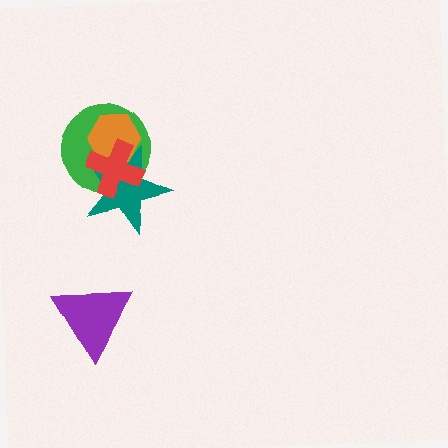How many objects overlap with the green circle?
3 objects overlap with the green circle.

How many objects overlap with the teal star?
3 objects overlap with the teal star.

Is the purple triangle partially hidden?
No, no other shape covers it.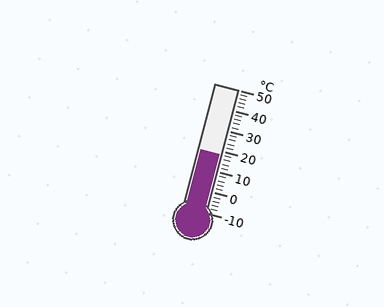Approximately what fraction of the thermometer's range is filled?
The thermometer is filled to approximately 45% of its range.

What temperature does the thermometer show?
The thermometer shows approximately 18°C.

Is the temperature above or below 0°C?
The temperature is above 0°C.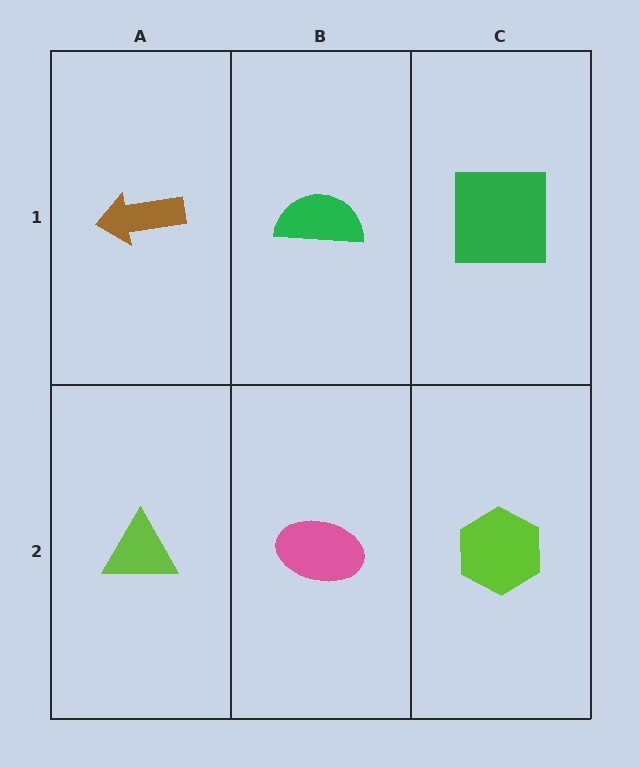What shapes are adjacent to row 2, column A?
A brown arrow (row 1, column A), a pink ellipse (row 2, column B).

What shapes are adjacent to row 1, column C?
A lime hexagon (row 2, column C), a green semicircle (row 1, column B).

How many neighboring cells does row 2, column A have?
2.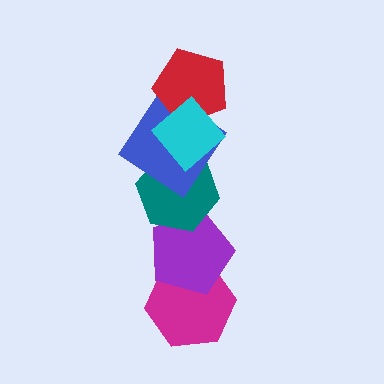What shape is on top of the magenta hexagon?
The purple pentagon is on top of the magenta hexagon.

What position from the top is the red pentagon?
The red pentagon is 2nd from the top.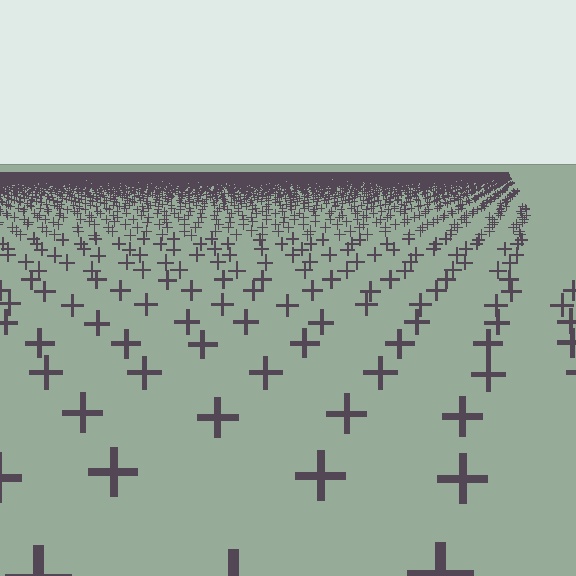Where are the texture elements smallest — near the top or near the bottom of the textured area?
Near the top.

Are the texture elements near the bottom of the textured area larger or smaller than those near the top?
Larger. Near the bottom, elements are closer to the viewer and appear at a bigger on-screen size.